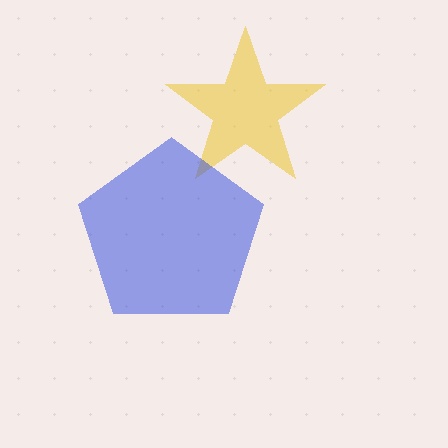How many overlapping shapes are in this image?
There are 2 overlapping shapes in the image.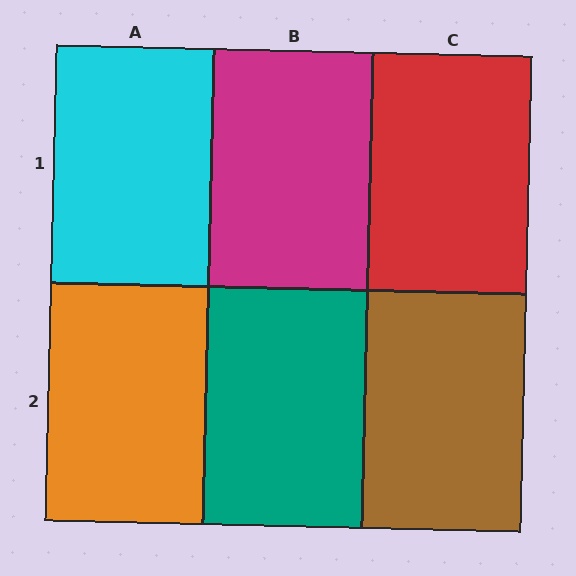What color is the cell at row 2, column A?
Orange.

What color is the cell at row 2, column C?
Brown.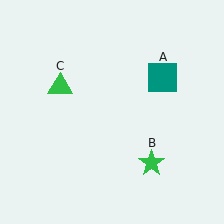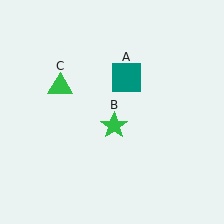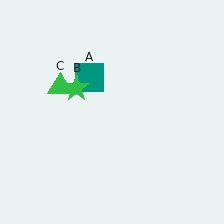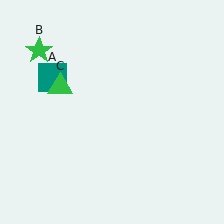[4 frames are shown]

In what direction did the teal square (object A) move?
The teal square (object A) moved left.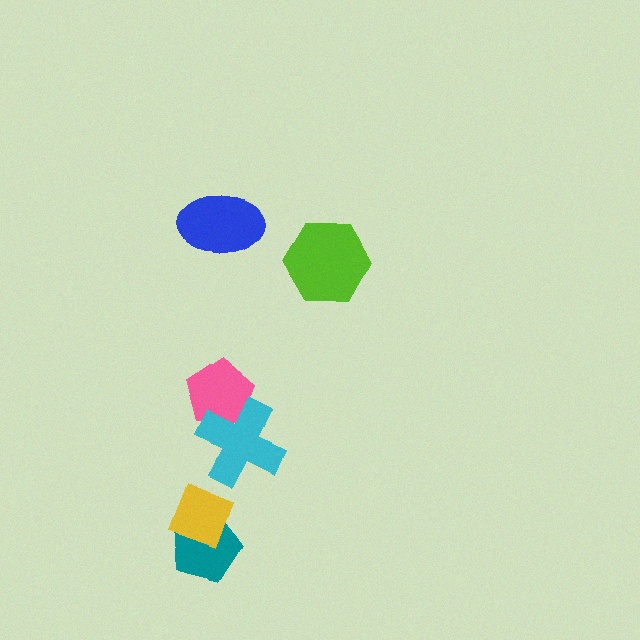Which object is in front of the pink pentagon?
The cyan cross is in front of the pink pentagon.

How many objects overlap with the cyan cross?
1 object overlaps with the cyan cross.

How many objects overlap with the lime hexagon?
0 objects overlap with the lime hexagon.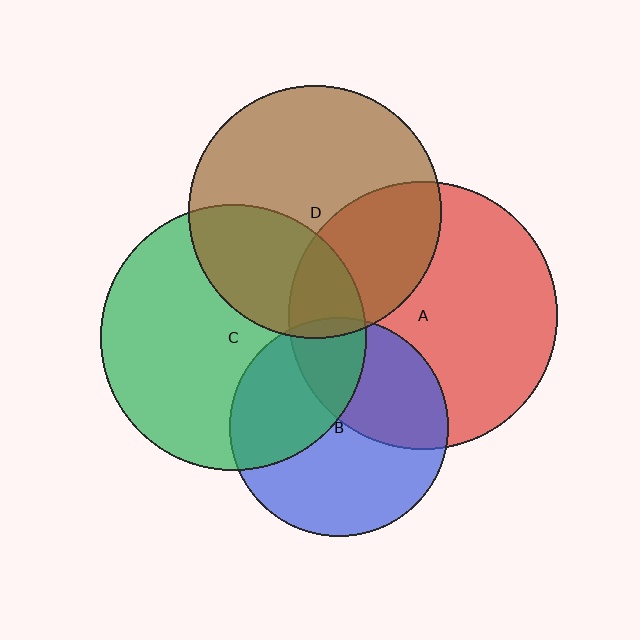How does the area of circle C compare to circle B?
Approximately 1.5 times.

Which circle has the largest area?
Circle A (red).